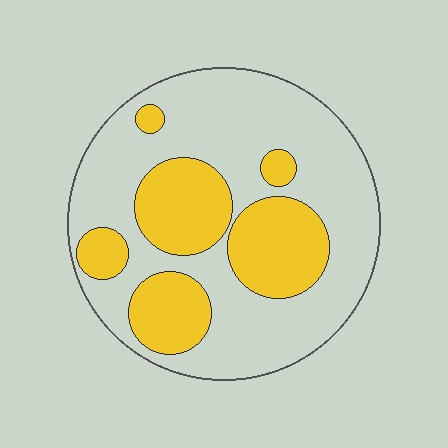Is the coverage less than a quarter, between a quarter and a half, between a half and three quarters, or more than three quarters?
Between a quarter and a half.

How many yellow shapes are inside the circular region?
6.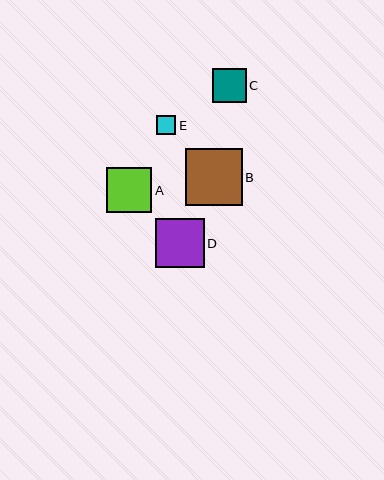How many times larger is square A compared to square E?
Square A is approximately 2.4 times the size of square E.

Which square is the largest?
Square B is the largest with a size of approximately 56 pixels.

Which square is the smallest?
Square E is the smallest with a size of approximately 19 pixels.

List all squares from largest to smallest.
From largest to smallest: B, D, A, C, E.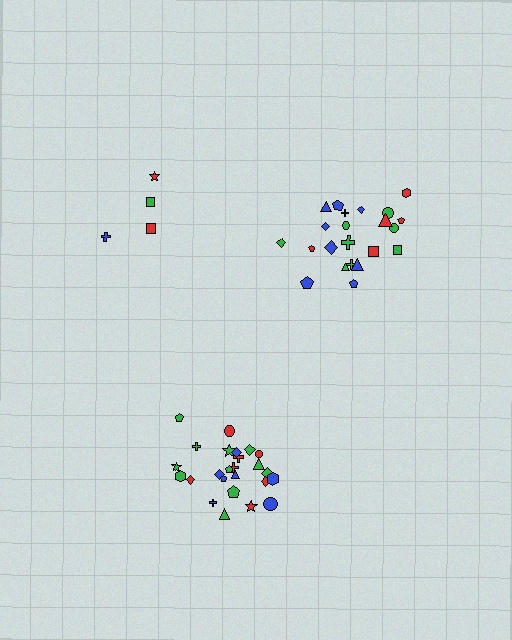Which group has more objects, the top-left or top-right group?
The top-right group.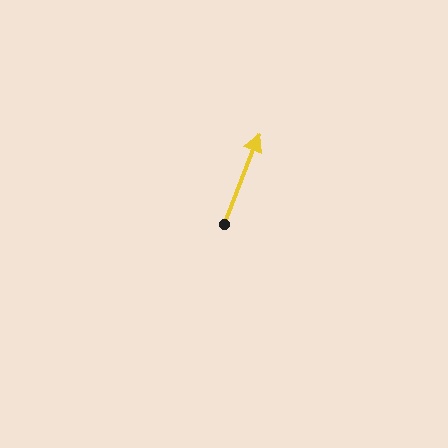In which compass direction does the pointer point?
North.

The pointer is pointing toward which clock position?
Roughly 1 o'clock.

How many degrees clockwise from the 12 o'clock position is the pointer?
Approximately 21 degrees.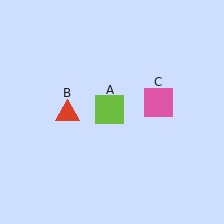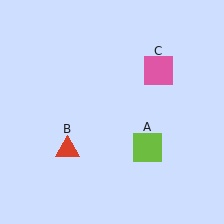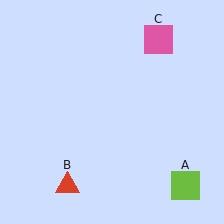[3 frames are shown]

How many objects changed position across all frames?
3 objects changed position: lime square (object A), red triangle (object B), pink square (object C).